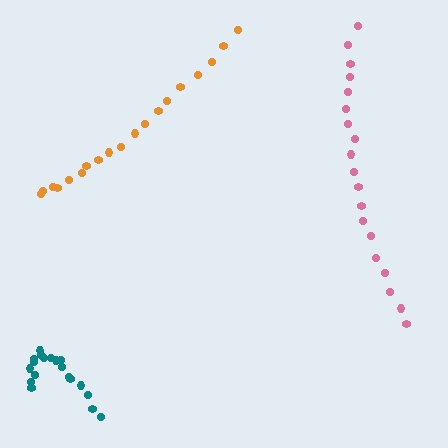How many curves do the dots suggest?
There are 3 distinct paths.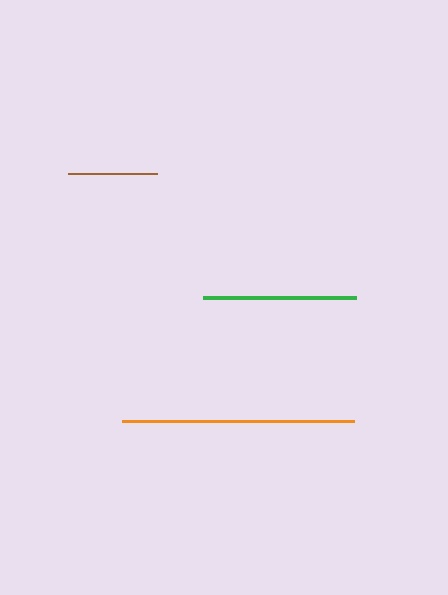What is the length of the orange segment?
The orange segment is approximately 232 pixels long.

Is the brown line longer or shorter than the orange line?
The orange line is longer than the brown line.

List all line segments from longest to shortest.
From longest to shortest: orange, green, brown.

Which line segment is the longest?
The orange line is the longest at approximately 232 pixels.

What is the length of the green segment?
The green segment is approximately 153 pixels long.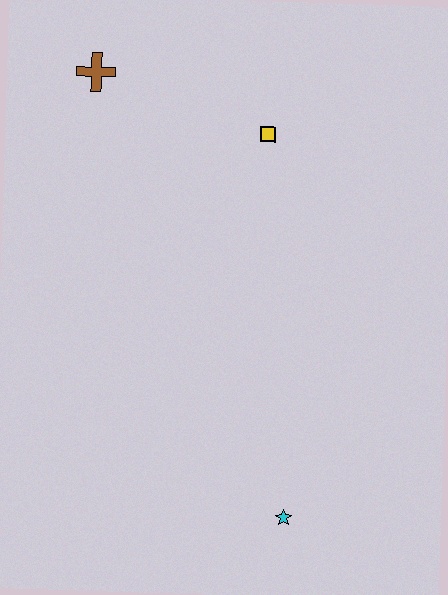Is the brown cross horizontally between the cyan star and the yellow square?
No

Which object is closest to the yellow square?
The brown cross is closest to the yellow square.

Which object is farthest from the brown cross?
The cyan star is farthest from the brown cross.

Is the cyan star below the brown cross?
Yes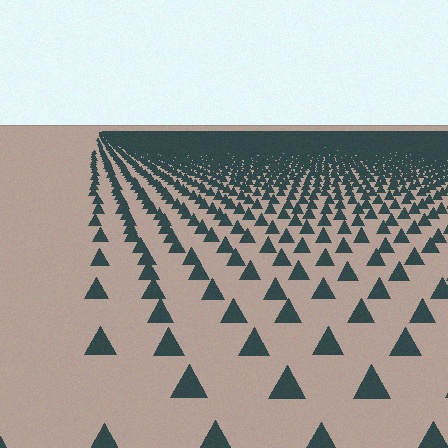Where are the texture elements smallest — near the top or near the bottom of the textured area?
Near the top.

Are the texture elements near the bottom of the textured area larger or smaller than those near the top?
Larger. Near the bottom, elements are closer to the viewer and appear at a bigger on-screen size.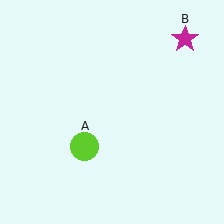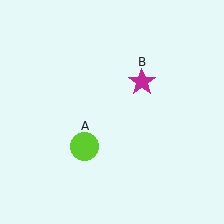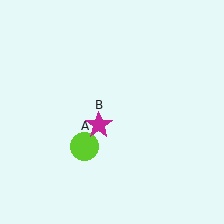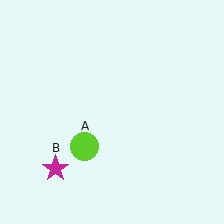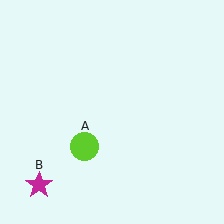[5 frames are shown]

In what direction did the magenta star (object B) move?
The magenta star (object B) moved down and to the left.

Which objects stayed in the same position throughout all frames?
Lime circle (object A) remained stationary.